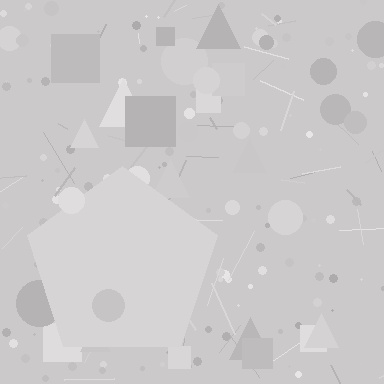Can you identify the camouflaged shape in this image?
The camouflaged shape is a pentagon.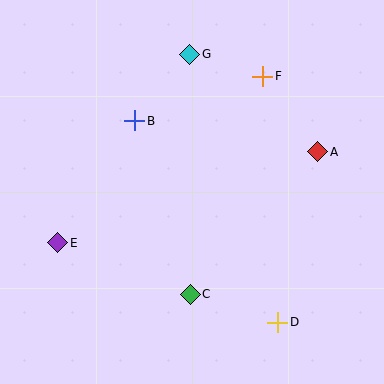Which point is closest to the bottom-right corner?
Point D is closest to the bottom-right corner.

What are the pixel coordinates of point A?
Point A is at (318, 152).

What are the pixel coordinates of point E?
Point E is at (58, 243).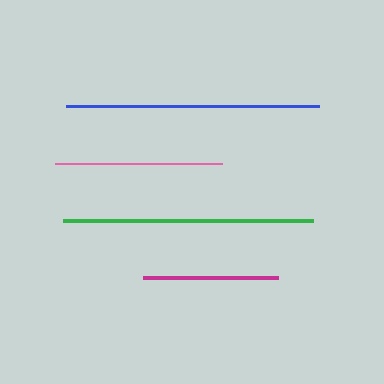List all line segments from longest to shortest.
From longest to shortest: blue, green, pink, magenta.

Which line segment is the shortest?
The magenta line is the shortest at approximately 135 pixels.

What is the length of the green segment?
The green segment is approximately 251 pixels long.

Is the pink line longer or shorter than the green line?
The green line is longer than the pink line.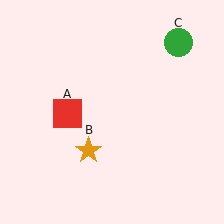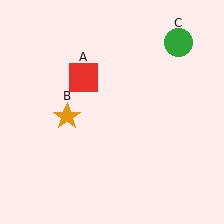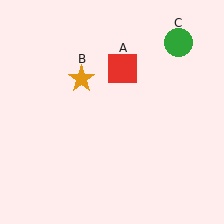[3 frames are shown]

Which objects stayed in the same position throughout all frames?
Green circle (object C) remained stationary.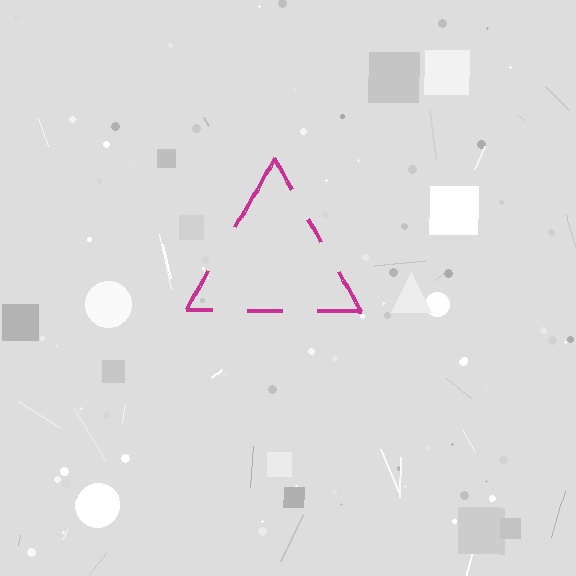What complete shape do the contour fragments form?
The contour fragments form a triangle.